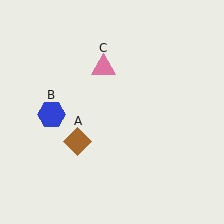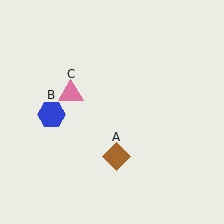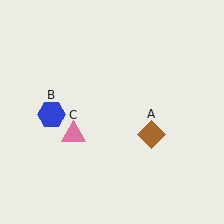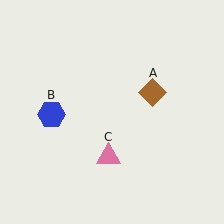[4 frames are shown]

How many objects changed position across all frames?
2 objects changed position: brown diamond (object A), pink triangle (object C).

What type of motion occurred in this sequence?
The brown diamond (object A), pink triangle (object C) rotated counterclockwise around the center of the scene.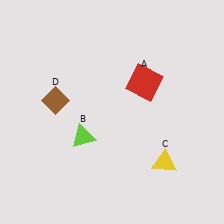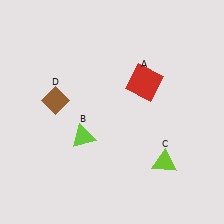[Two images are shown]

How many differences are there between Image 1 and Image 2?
There is 1 difference between the two images.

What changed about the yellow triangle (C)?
In Image 1, C is yellow. In Image 2, it changed to lime.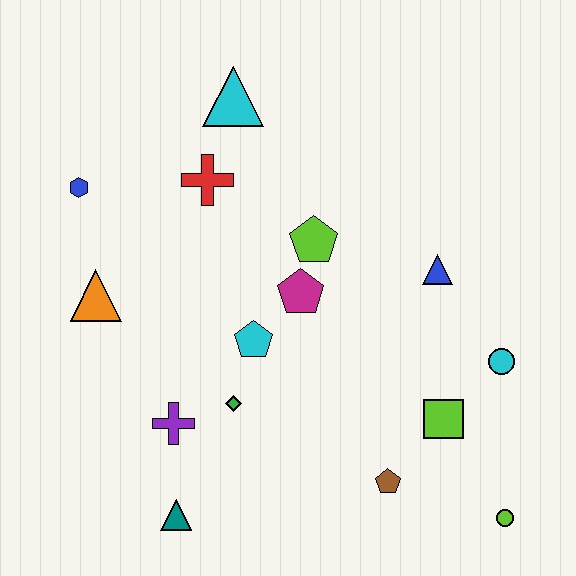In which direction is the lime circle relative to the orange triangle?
The lime circle is to the right of the orange triangle.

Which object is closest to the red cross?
The cyan triangle is closest to the red cross.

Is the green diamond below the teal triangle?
No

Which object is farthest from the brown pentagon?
The blue hexagon is farthest from the brown pentagon.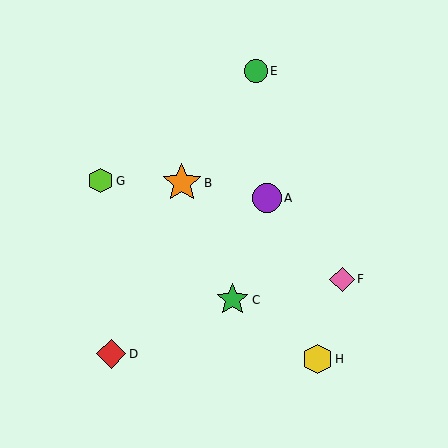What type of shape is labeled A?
Shape A is a purple circle.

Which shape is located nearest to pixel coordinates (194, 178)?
The orange star (labeled B) at (182, 183) is nearest to that location.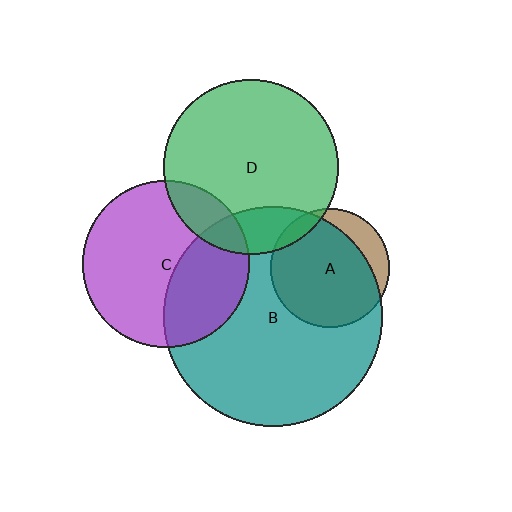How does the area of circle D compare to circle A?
Approximately 2.2 times.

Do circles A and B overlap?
Yes.